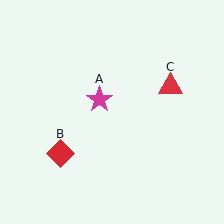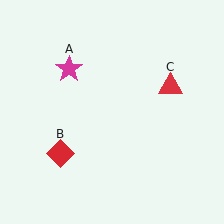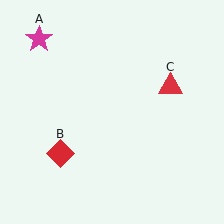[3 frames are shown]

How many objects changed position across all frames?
1 object changed position: magenta star (object A).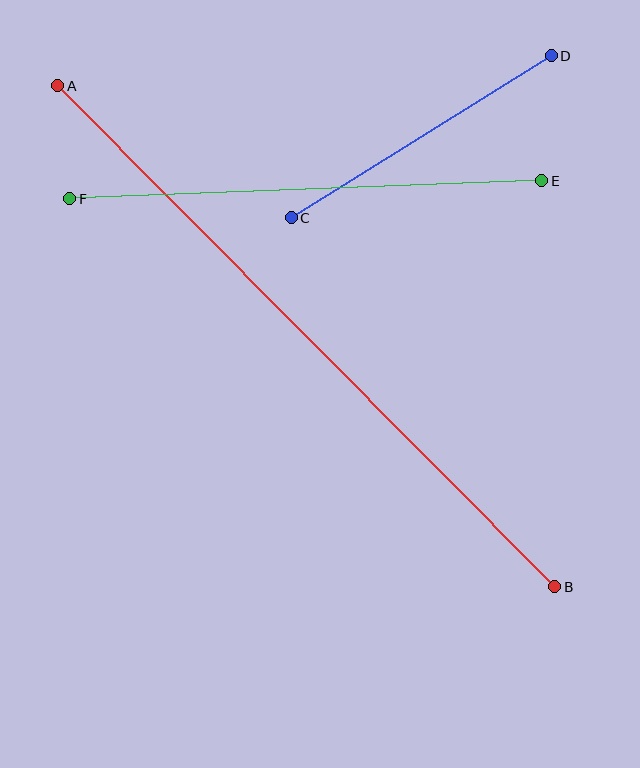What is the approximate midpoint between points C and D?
The midpoint is at approximately (421, 137) pixels.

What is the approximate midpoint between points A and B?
The midpoint is at approximately (306, 336) pixels.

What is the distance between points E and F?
The distance is approximately 472 pixels.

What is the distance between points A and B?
The distance is approximately 706 pixels.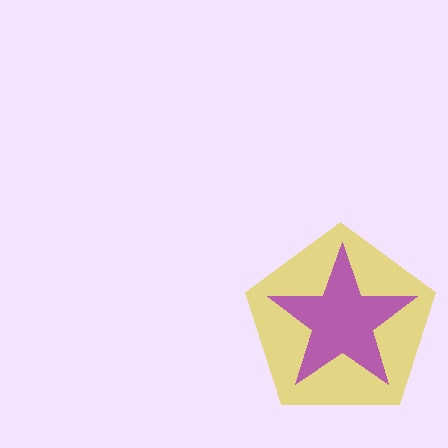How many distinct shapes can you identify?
There are 2 distinct shapes: a yellow pentagon, a purple star.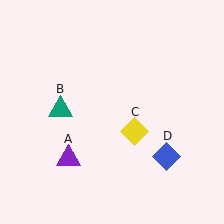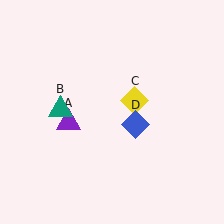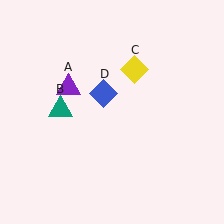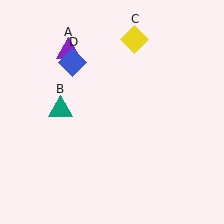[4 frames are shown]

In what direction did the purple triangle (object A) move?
The purple triangle (object A) moved up.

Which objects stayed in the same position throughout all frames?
Teal triangle (object B) remained stationary.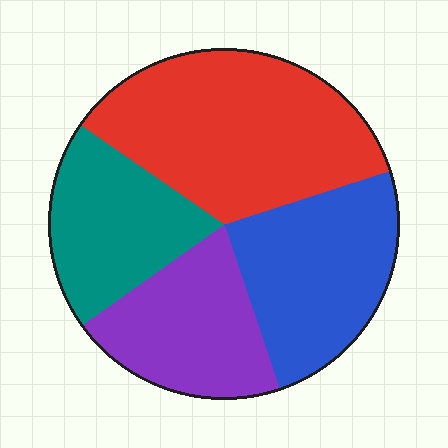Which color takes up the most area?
Red, at roughly 35%.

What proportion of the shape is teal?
Teal covers around 20% of the shape.